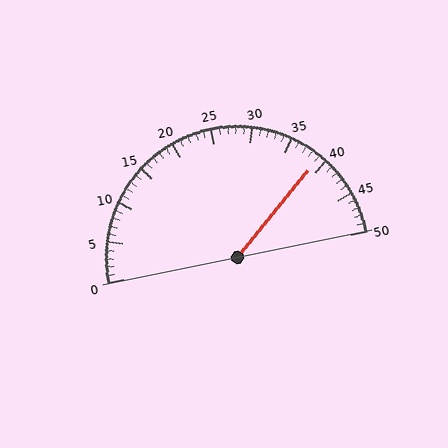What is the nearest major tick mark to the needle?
The nearest major tick mark is 40.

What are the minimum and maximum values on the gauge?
The gauge ranges from 0 to 50.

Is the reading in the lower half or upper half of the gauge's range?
The reading is in the upper half of the range (0 to 50).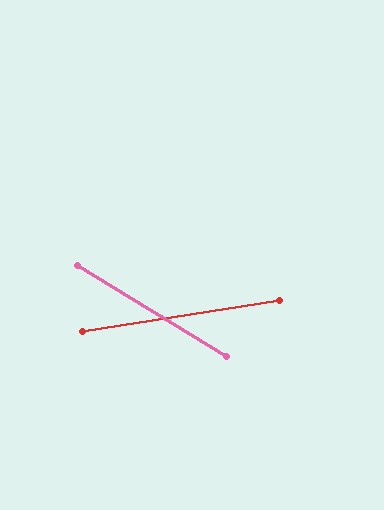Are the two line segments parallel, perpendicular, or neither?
Neither parallel nor perpendicular — they differ by about 40°.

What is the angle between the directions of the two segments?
Approximately 40 degrees.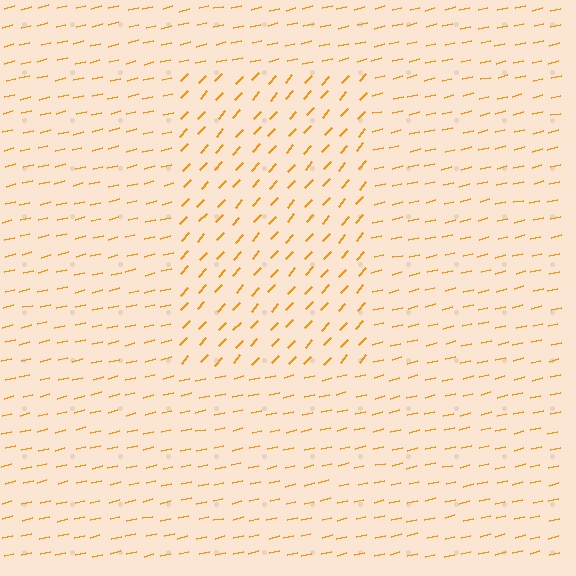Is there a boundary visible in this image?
Yes, there is a texture boundary formed by a change in line orientation.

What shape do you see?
I see a rectangle.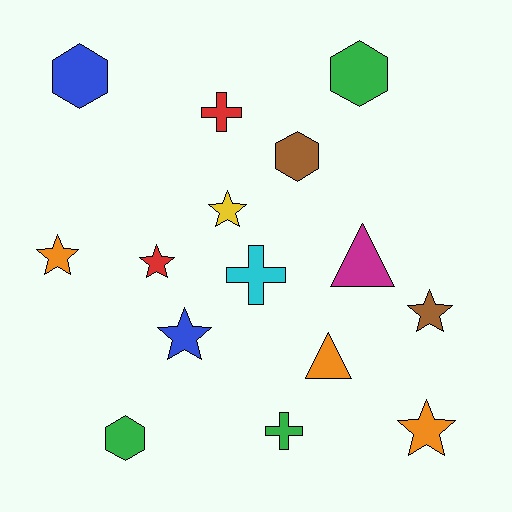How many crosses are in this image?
There are 3 crosses.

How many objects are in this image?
There are 15 objects.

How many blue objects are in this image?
There are 2 blue objects.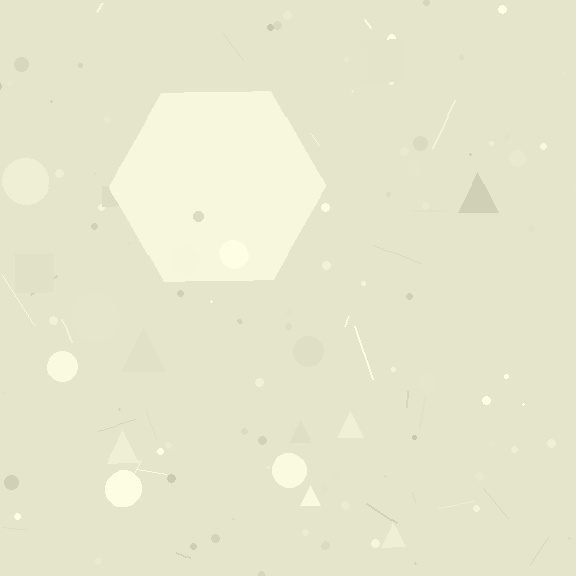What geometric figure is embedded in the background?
A hexagon is embedded in the background.